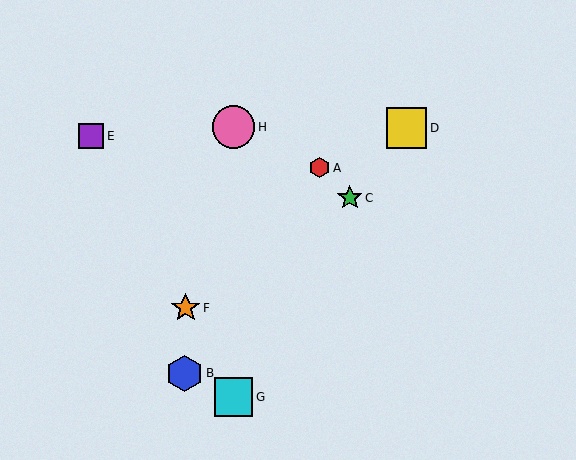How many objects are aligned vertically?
2 objects (G, H) are aligned vertically.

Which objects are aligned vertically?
Objects G, H are aligned vertically.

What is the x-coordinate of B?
Object B is at x≈184.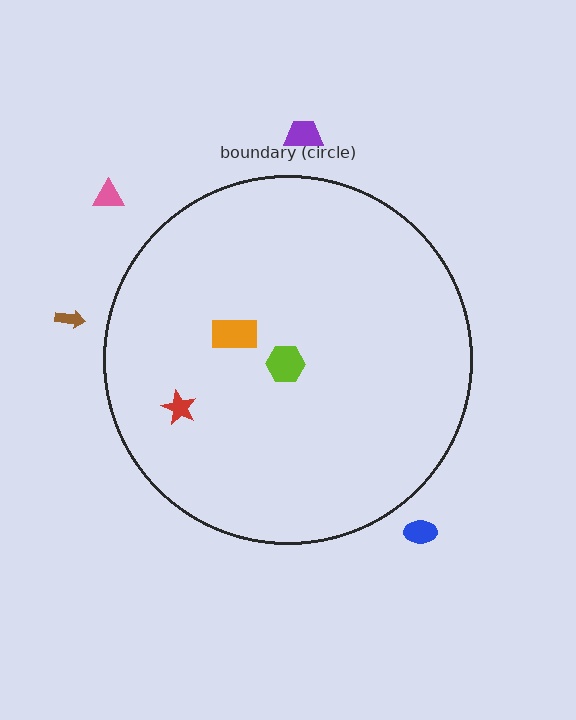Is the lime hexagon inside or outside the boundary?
Inside.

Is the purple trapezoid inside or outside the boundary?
Outside.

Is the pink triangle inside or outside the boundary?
Outside.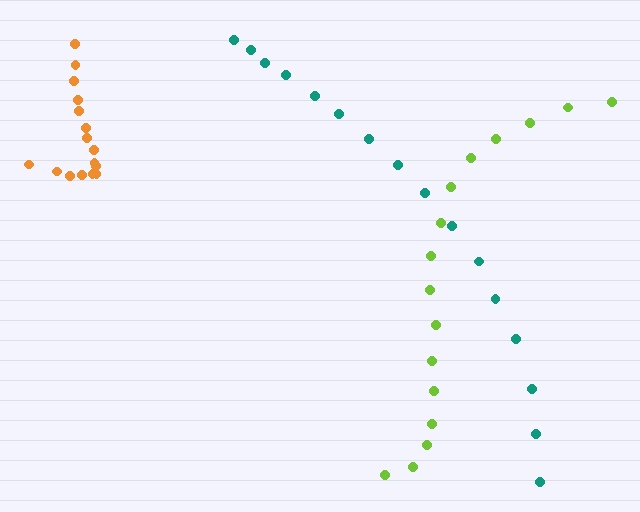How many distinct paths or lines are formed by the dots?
There are 3 distinct paths.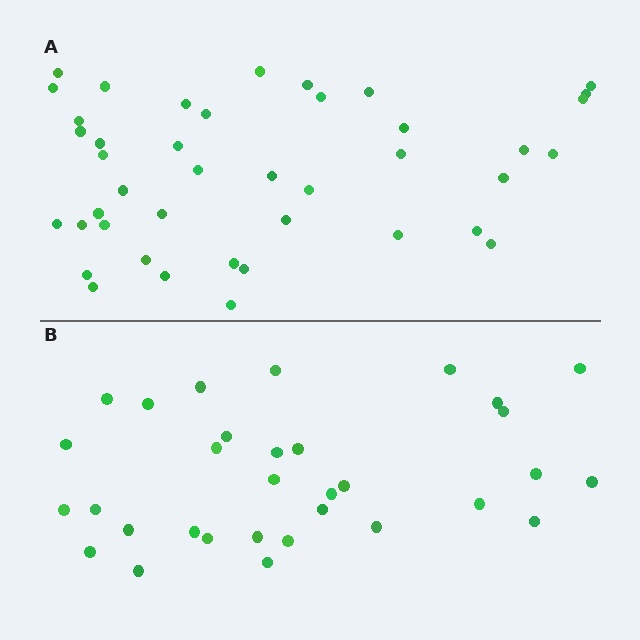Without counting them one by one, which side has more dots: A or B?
Region A (the top region) has more dots.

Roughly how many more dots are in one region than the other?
Region A has roughly 10 or so more dots than region B.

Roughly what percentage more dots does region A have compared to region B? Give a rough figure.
About 30% more.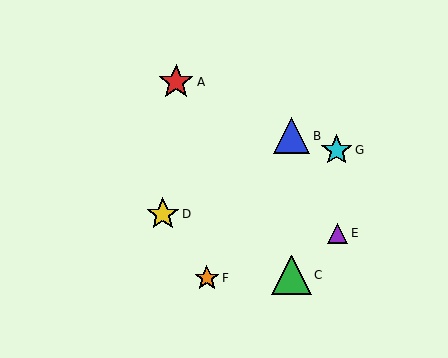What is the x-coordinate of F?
Object F is at x≈207.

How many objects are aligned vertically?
2 objects (B, C) are aligned vertically.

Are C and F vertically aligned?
No, C is at x≈291 and F is at x≈207.